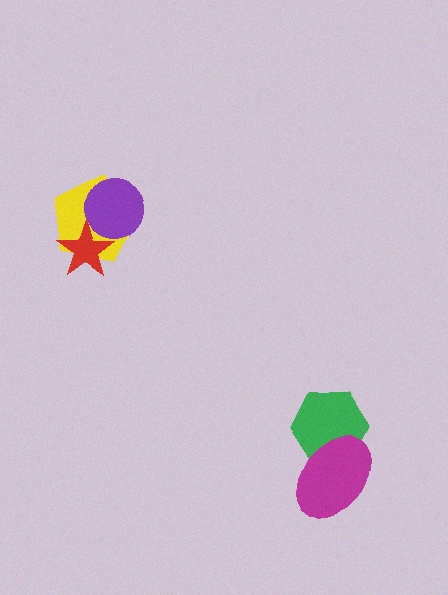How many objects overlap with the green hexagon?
1 object overlaps with the green hexagon.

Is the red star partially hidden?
Yes, it is partially covered by another shape.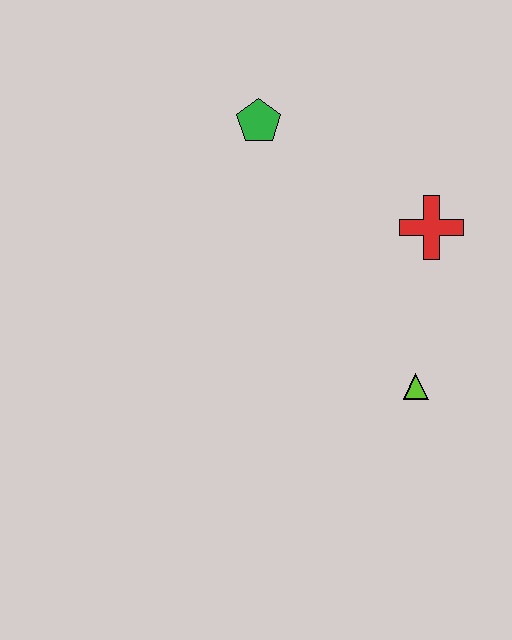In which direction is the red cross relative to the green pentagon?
The red cross is to the right of the green pentagon.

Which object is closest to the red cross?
The lime triangle is closest to the red cross.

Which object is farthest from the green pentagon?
The lime triangle is farthest from the green pentagon.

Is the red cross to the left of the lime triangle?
No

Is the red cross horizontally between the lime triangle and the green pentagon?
No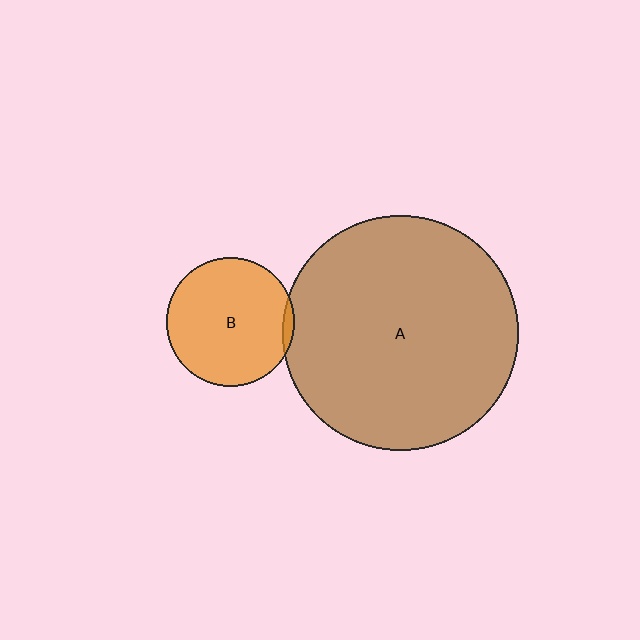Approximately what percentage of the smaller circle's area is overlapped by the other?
Approximately 5%.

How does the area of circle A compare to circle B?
Approximately 3.3 times.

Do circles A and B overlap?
Yes.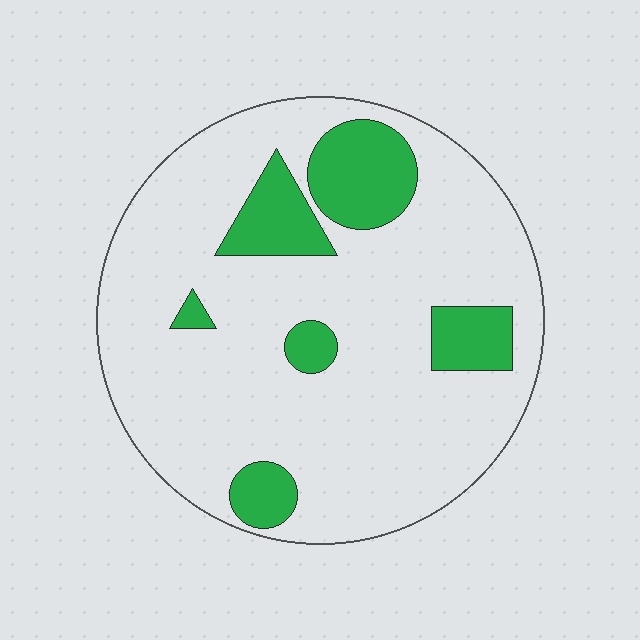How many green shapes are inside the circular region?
6.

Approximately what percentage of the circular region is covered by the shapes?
Approximately 20%.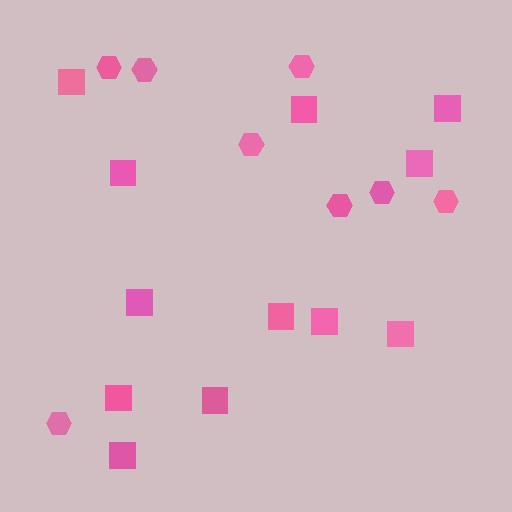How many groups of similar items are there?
There are 2 groups: one group of squares (12) and one group of hexagons (8).